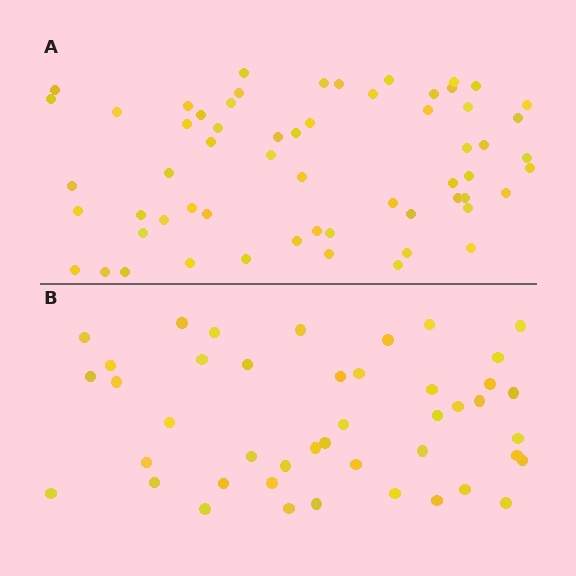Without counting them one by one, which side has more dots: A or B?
Region A (the top region) has more dots.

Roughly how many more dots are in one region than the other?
Region A has approximately 15 more dots than region B.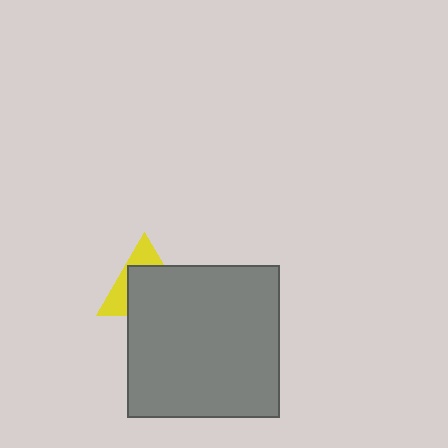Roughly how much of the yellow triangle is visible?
A small part of it is visible (roughly 37%).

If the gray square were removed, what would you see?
You would see the complete yellow triangle.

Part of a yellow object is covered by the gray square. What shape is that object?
It is a triangle.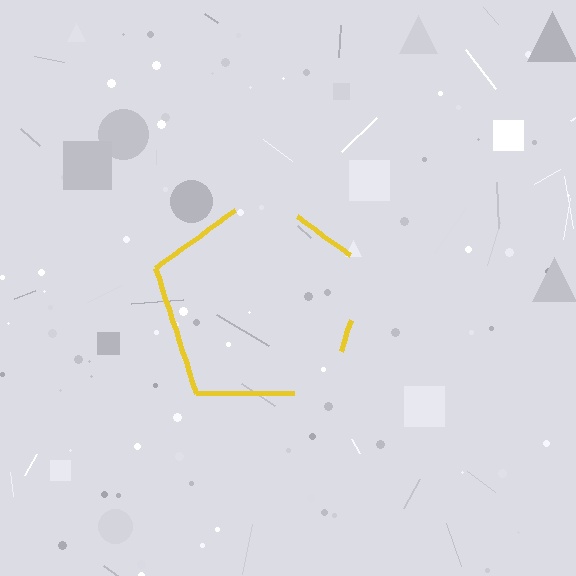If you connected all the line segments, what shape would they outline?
They would outline a pentagon.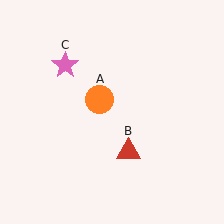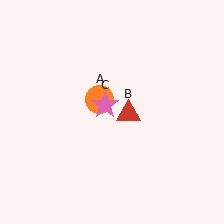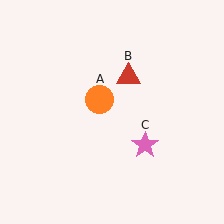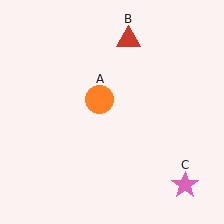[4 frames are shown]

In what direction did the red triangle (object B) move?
The red triangle (object B) moved up.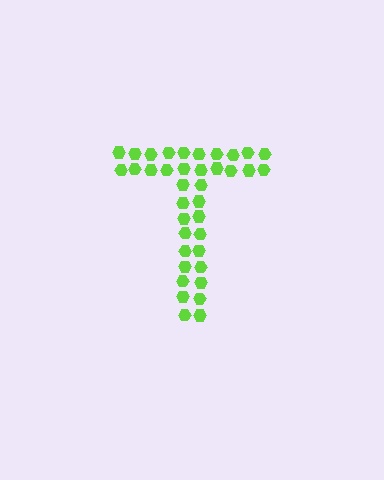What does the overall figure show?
The overall figure shows the letter T.